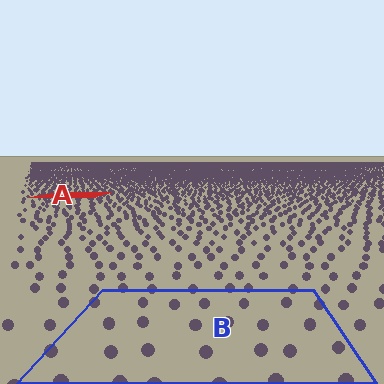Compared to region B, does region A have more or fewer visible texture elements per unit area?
Region A has more texture elements per unit area — they are packed more densely because it is farther away.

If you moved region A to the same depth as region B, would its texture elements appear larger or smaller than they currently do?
They would appear larger. At a closer depth, the same texture elements are projected at a bigger on-screen size.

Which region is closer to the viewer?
Region B is closer. The texture elements there are larger and more spread out.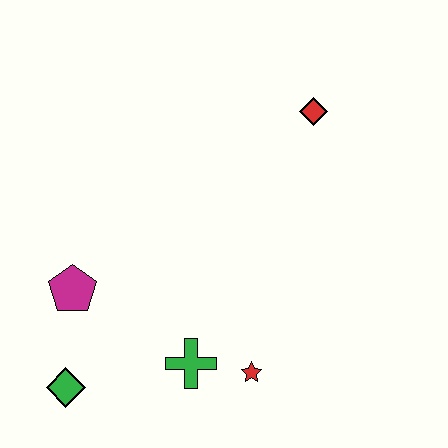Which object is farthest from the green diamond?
The red diamond is farthest from the green diamond.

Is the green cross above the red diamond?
No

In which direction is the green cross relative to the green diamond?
The green cross is to the right of the green diamond.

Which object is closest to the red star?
The green cross is closest to the red star.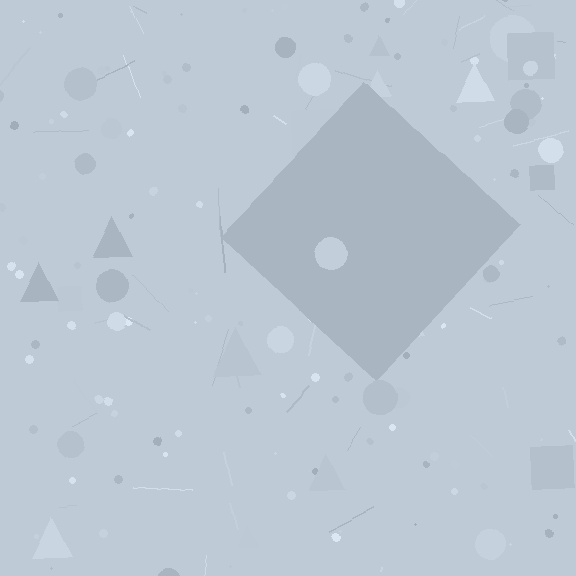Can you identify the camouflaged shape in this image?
The camouflaged shape is a diamond.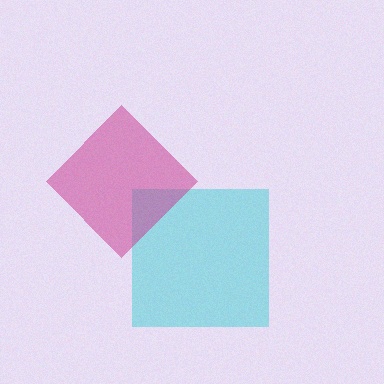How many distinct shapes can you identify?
There are 2 distinct shapes: a cyan square, a magenta diamond.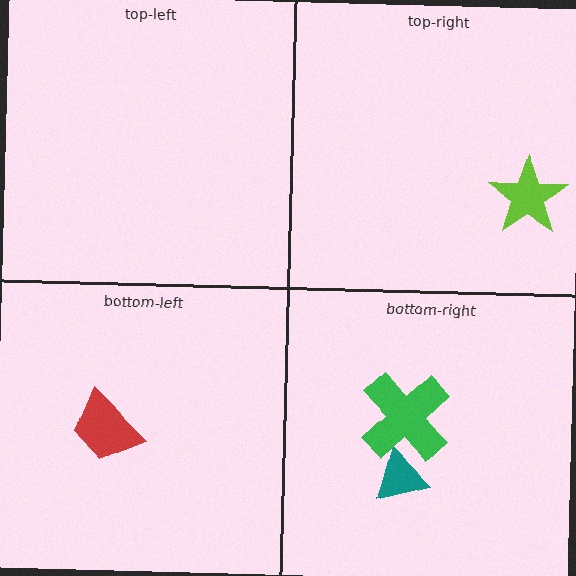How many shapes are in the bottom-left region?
1.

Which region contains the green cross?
The bottom-right region.